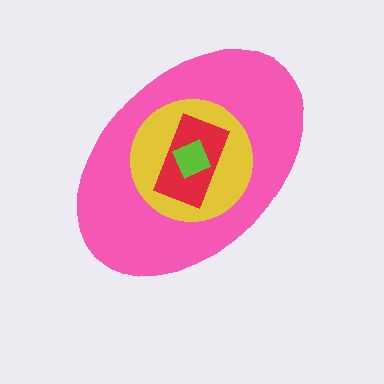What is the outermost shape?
The pink ellipse.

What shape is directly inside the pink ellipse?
The yellow circle.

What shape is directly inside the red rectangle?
The lime square.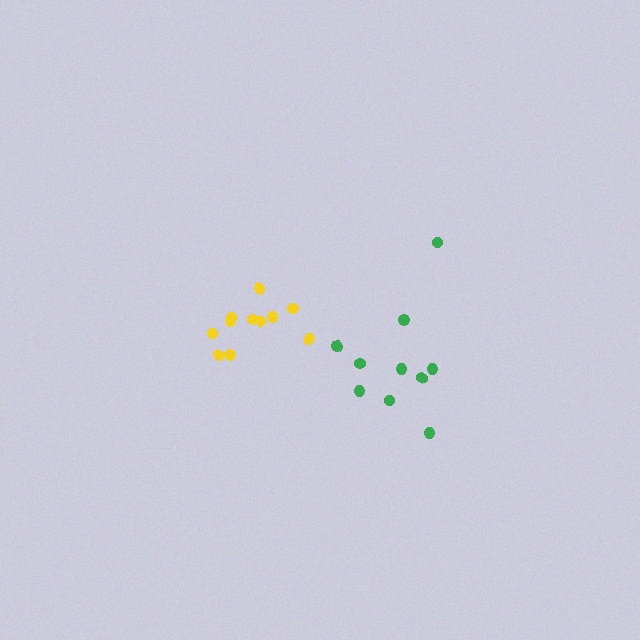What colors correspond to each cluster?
The clusters are colored: yellow, green.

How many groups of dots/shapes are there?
There are 2 groups.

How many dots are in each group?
Group 1: 11 dots, Group 2: 10 dots (21 total).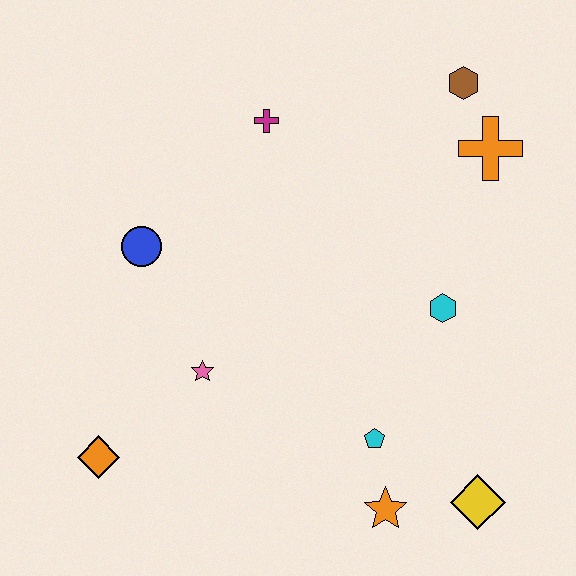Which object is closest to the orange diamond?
The pink star is closest to the orange diamond.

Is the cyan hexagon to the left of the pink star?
No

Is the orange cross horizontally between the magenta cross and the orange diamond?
No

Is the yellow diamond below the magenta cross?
Yes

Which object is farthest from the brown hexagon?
The orange diamond is farthest from the brown hexagon.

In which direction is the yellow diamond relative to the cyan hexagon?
The yellow diamond is below the cyan hexagon.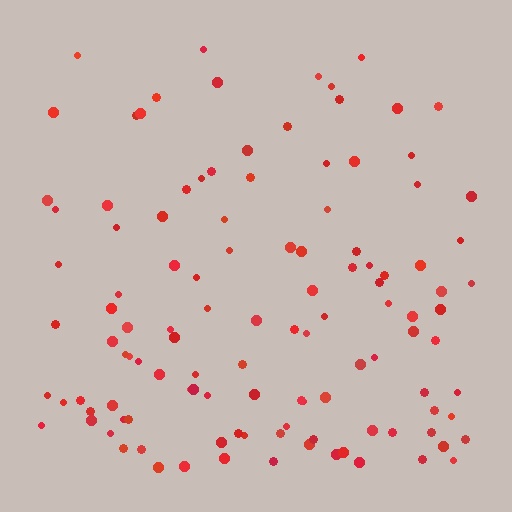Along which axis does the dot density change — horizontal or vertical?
Vertical.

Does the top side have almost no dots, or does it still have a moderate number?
Still a moderate number, just noticeably fewer than the bottom.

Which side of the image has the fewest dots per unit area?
The top.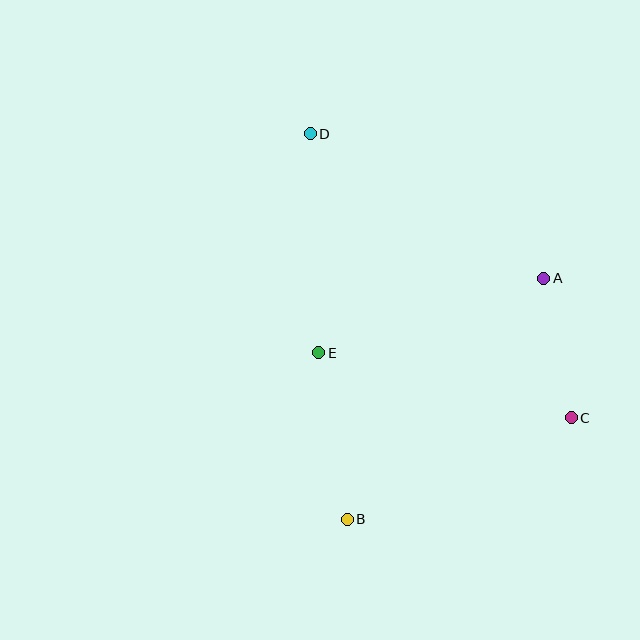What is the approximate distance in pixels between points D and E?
The distance between D and E is approximately 219 pixels.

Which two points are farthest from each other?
Points B and D are farthest from each other.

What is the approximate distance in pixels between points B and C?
The distance between B and C is approximately 246 pixels.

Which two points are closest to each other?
Points A and C are closest to each other.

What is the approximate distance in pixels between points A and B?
The distance between A and B is approximately 311 pixels.